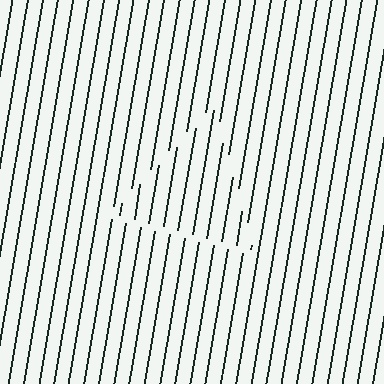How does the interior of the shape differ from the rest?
The interior of the shape contains the same grating, shifted by half a period — the contour is defined by the phase discontinuity where line-ends from the inner and outer gratings abut.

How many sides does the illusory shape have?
3 sides — the line-ends trace a triangle.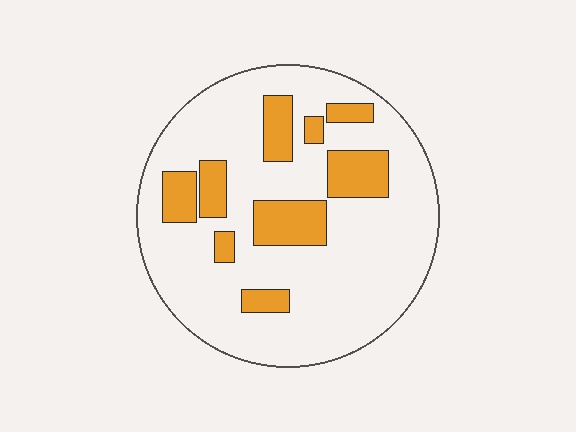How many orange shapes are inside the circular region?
9.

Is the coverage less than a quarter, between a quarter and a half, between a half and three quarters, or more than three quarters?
Less than a quarter.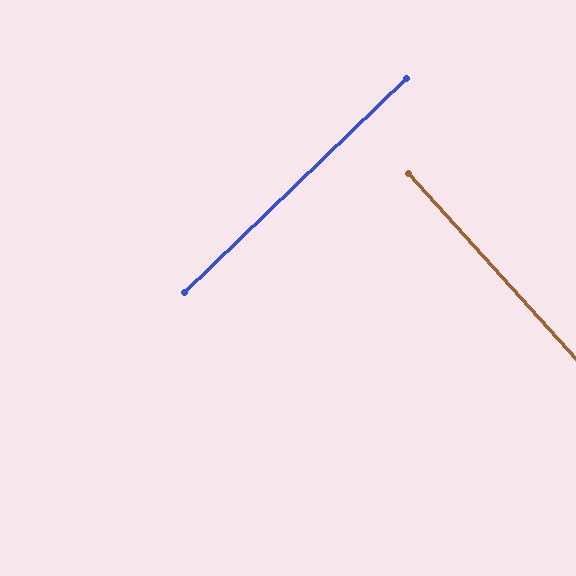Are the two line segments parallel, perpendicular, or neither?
Perpendicular — they meet at approximately 88°.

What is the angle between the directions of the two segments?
Approximately 88 degrees.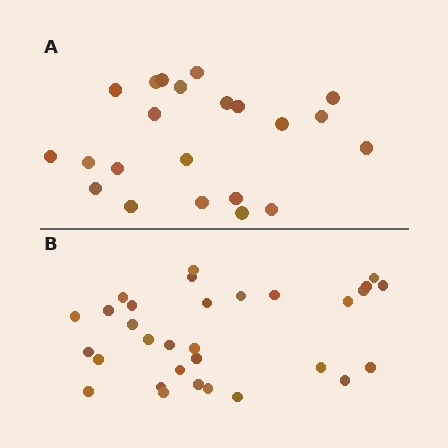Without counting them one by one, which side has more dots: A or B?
Region B (the bottom region) has more dots.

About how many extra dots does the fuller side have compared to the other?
Region B has roughly 8 or so more dots than region A.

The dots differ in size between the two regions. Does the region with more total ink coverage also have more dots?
No. Region A has more total ink coverage because its dots are larger, but region B actually contains more individual dots. Total area can be misleading — the number of items is what matters here.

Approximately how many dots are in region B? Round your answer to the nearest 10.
About 30 dots. (The exact count is 31, which rounds to 30.)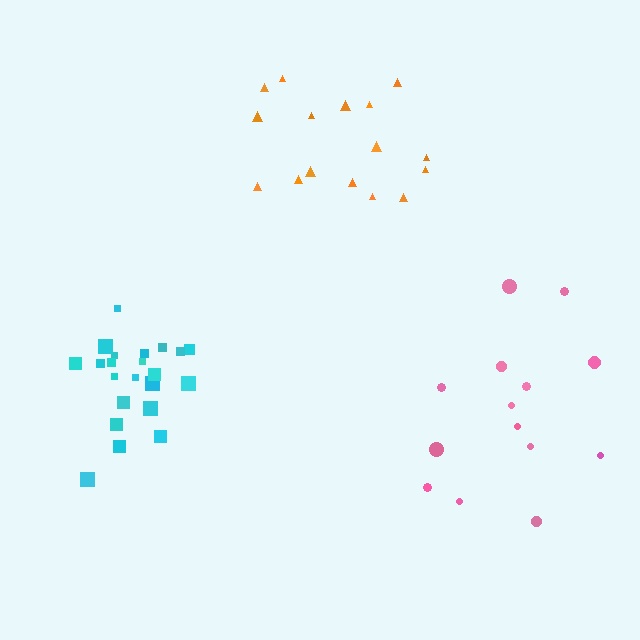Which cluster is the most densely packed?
Cyan.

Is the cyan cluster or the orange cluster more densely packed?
Cyan.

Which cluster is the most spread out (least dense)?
Pink.